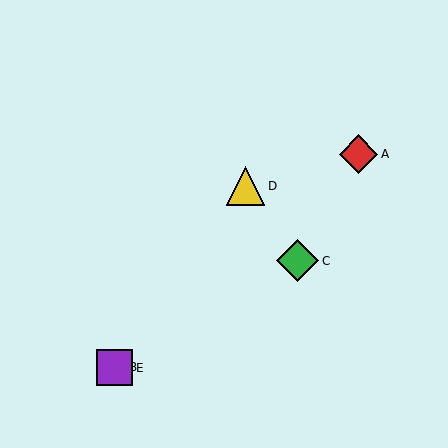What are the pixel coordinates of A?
Object A is at (358, 154).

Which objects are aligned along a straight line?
Objects B, D, E are aligned along a straight line.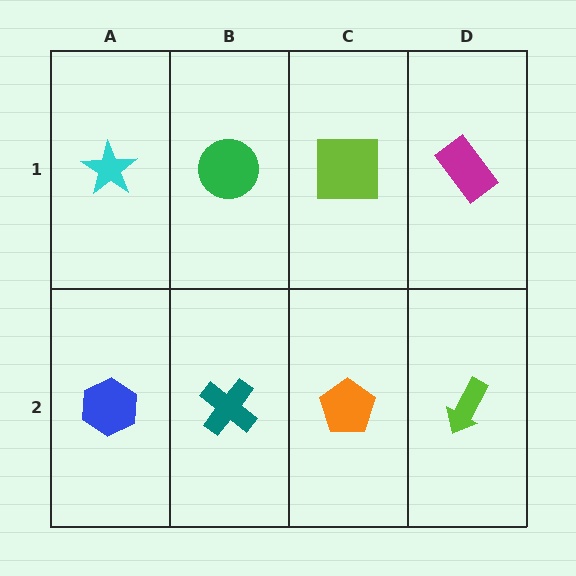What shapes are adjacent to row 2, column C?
A lime square (row 1, column C), a teal cross (row 2, column B), a lime arrow (row 2, column D).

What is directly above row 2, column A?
A cyan star.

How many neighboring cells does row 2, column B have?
3.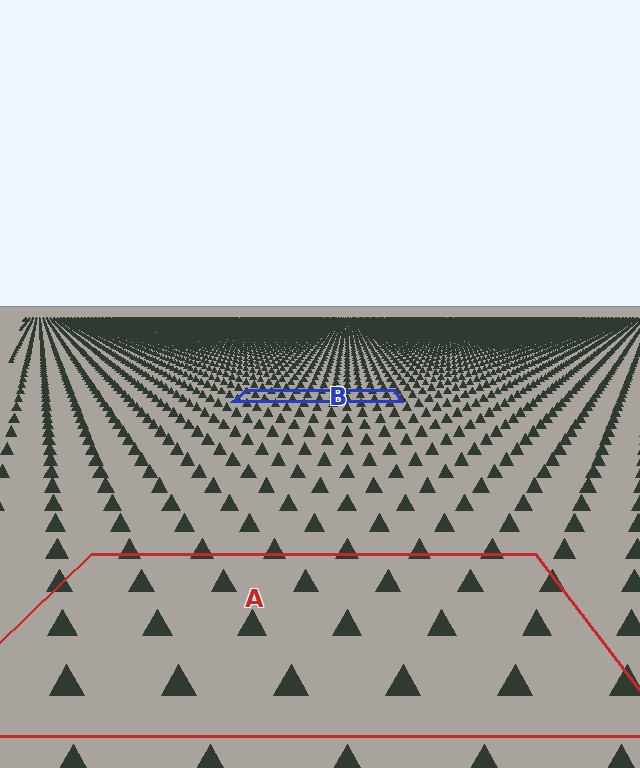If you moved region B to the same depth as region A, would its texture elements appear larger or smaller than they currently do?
They would appear larger. At a closer depth, the same texture elements are projected at a bigger on-screen size.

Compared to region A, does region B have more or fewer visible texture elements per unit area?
Region B has more texture elements per unit area — they are packed more densely because it is farther away.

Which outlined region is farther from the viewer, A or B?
Region B is farther from the viewer — the texture elements inside it appear smaller and more densely packed.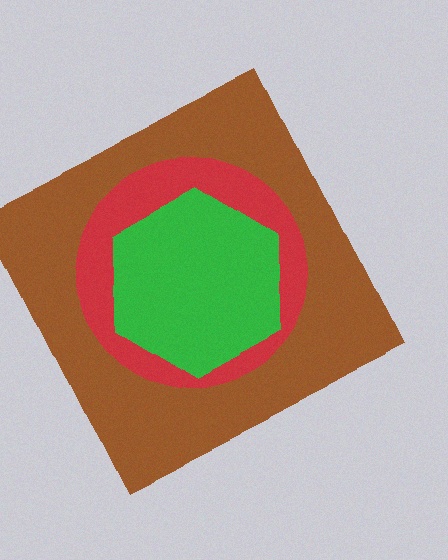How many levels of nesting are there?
3.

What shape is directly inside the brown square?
The red circle.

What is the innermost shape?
The green hexagon.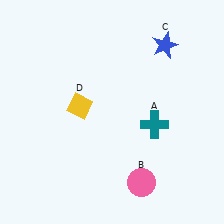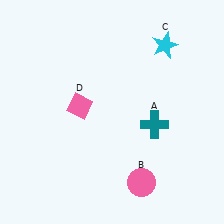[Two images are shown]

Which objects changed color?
C changed from blue to cyan. D changed from yellow to pink.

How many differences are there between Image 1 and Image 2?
There are 2 differences between the two images.